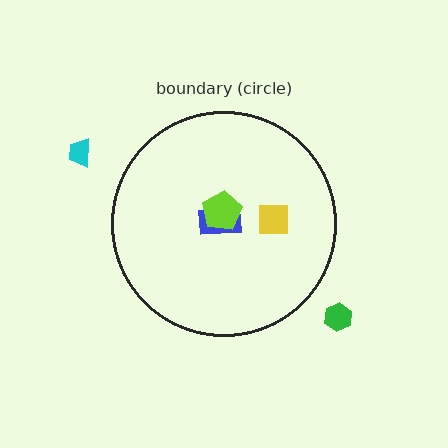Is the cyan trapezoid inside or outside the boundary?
Outside.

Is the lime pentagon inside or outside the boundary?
Inside.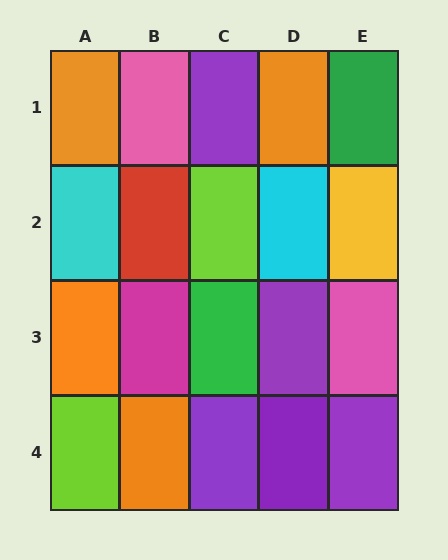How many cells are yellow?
1 cell is yellow.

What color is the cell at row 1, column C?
Purple.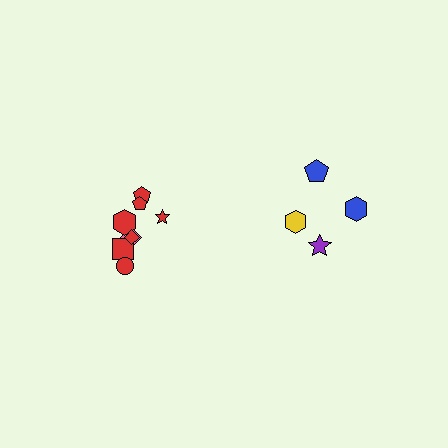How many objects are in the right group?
There are 4 objects.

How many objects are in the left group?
There are 8 objects.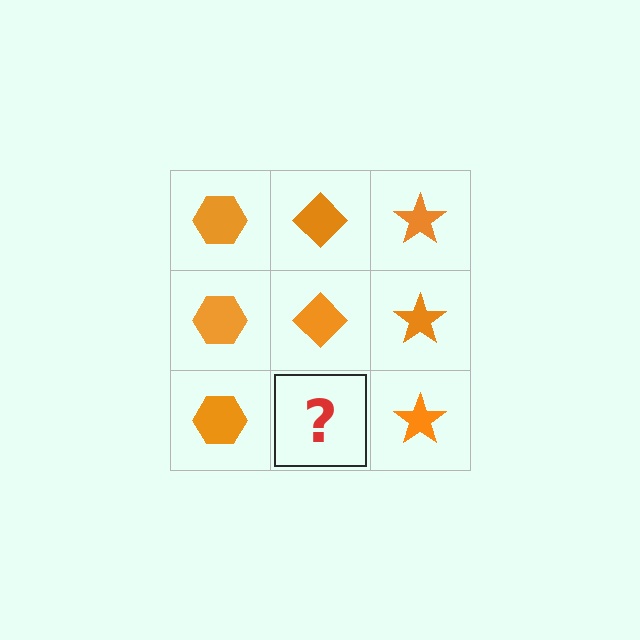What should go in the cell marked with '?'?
The missing cell should contain an orange diamond.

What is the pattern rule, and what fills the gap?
The rule is that each column has a consistent shape. The gap should be filled with an orange diamond.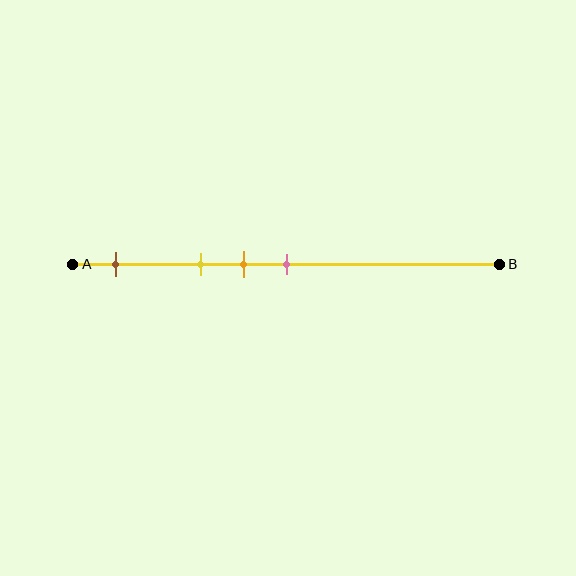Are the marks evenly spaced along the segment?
No, the marks are not evenly spaced.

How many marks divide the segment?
There are 4 marks dividing the segment.